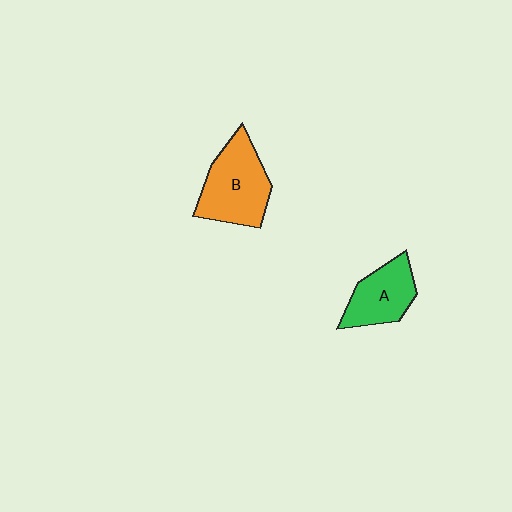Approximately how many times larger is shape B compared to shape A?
Approximately 1.4 times.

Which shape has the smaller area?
Shape A (green).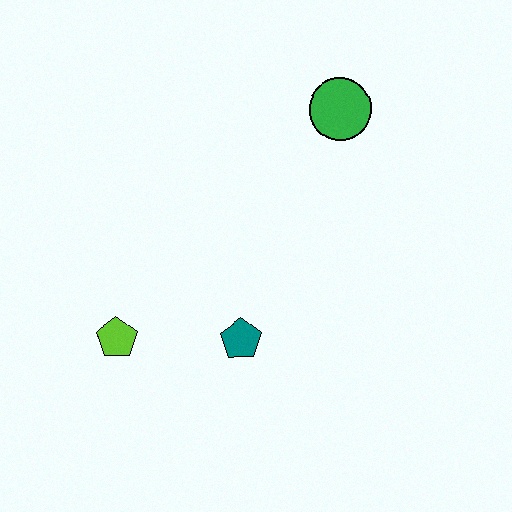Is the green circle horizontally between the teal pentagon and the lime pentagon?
No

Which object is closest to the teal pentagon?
The lime pentagon is closest to the teal pentagon.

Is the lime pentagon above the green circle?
No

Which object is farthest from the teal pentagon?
The green circle is farthest from the teal pentagon.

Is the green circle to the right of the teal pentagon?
Yes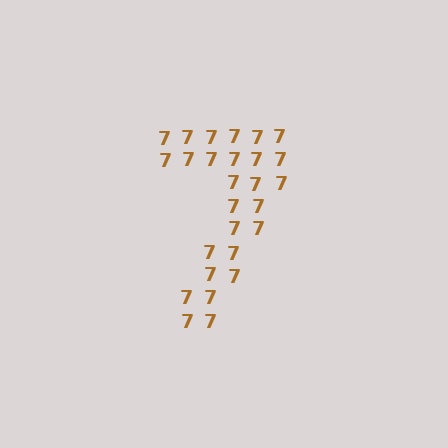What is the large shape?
The large shape is the digit 7.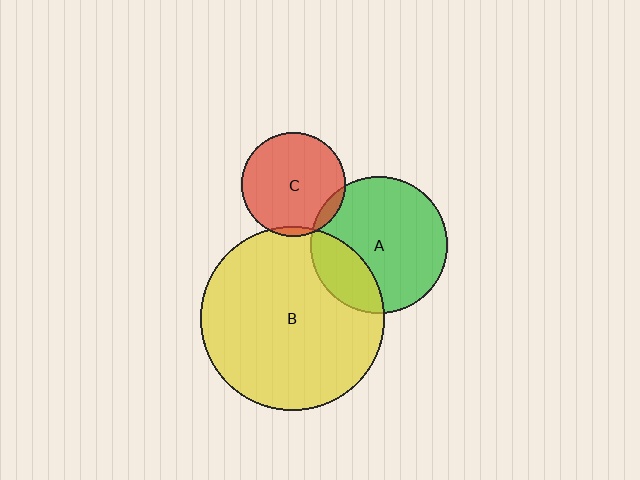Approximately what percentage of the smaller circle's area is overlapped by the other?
Approximately 10%.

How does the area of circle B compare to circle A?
Approximately 1.8 times.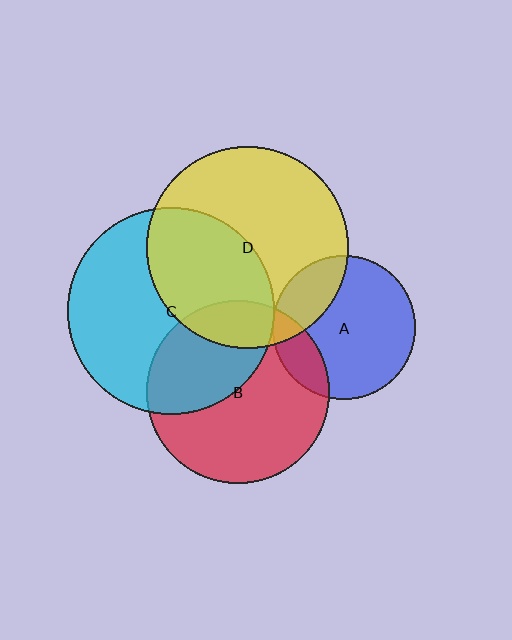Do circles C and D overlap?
Yes.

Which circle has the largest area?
Circle C (cyan).